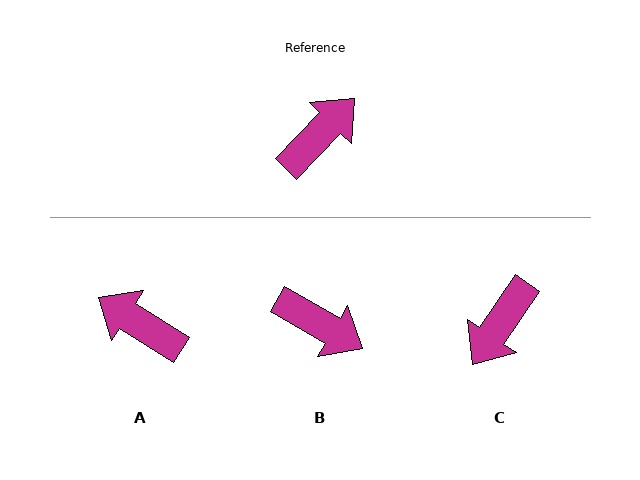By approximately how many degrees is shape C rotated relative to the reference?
Approximately 170 degrees clockwise.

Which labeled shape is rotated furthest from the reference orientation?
C, about 170 degrees away.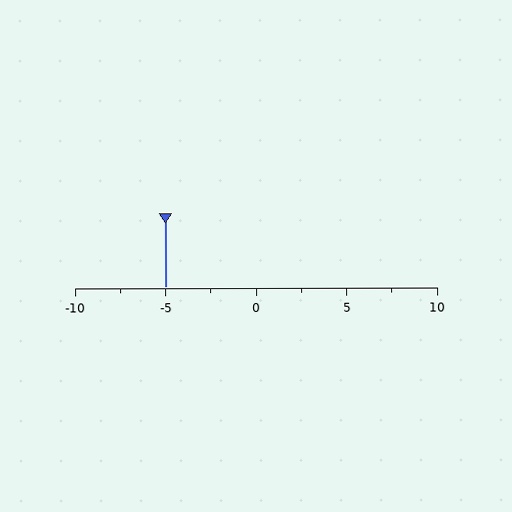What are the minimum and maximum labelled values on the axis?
The axis runs from -10 to 10.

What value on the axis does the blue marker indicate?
The marker indicates approximately -5.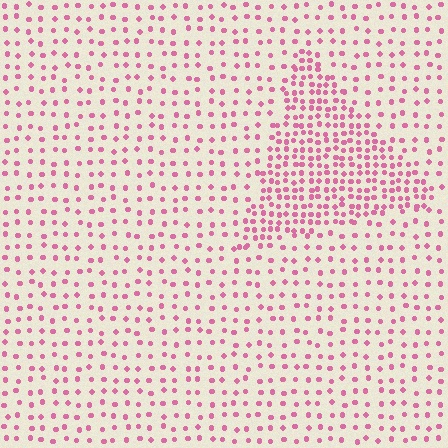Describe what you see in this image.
The image contains small pink elements arranged at two different densities. A triangle-shaped region is visible where the elements are more densely packed than the surrounding area.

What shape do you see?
I see a triangle.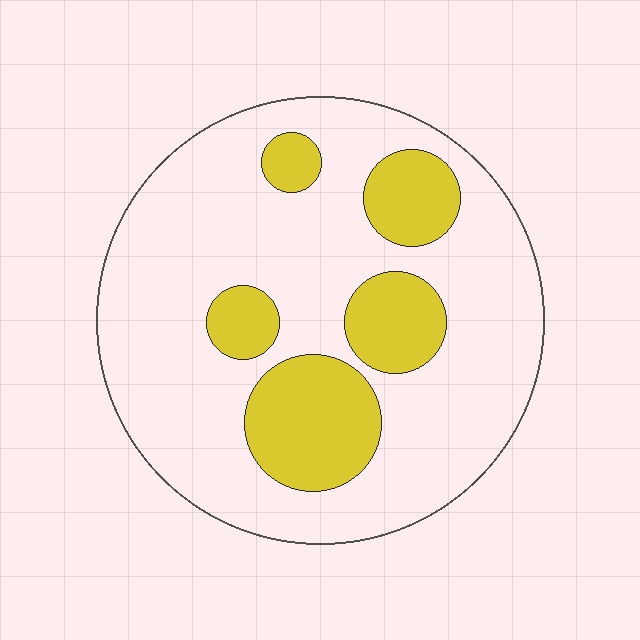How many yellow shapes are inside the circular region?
5.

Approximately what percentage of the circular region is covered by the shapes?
Approximately 25%.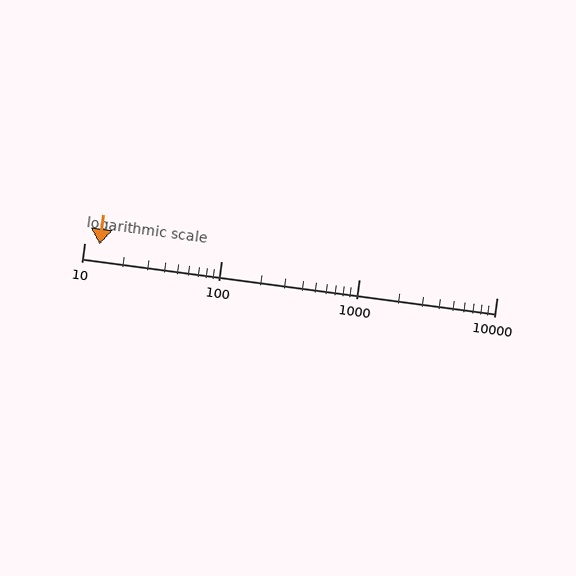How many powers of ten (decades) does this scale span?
The scale spans 3 decades, from 10 to 10000.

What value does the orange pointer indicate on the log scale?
The pointer indicates approximately 13.